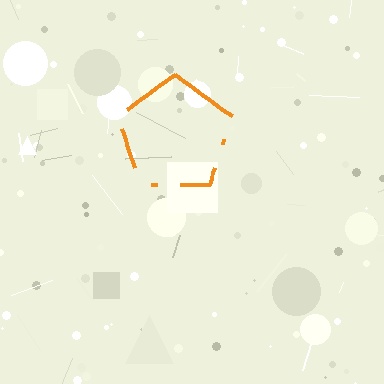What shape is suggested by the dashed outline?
The dashed outline suggests a pentagon.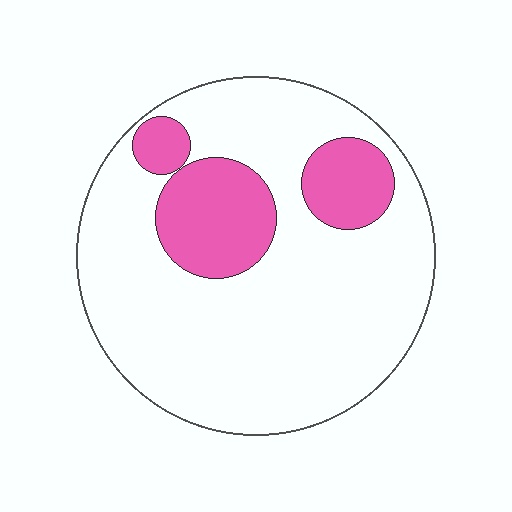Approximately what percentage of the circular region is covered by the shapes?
Approximately 20%.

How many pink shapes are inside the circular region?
3.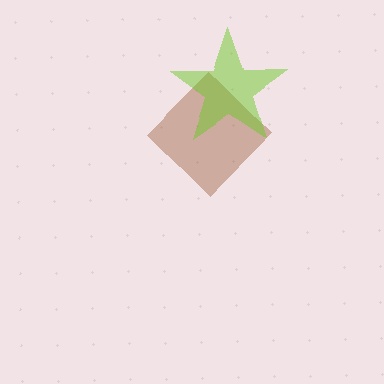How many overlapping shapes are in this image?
There are 2 overlapping shapes in the image.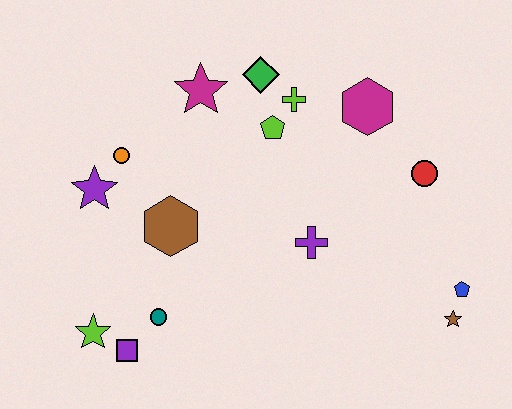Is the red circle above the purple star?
Yes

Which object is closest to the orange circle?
The purple star is closest to the orange circle.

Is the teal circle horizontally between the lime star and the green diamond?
Yes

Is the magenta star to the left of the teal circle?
No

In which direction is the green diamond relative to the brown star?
The green diamond is above the brown star.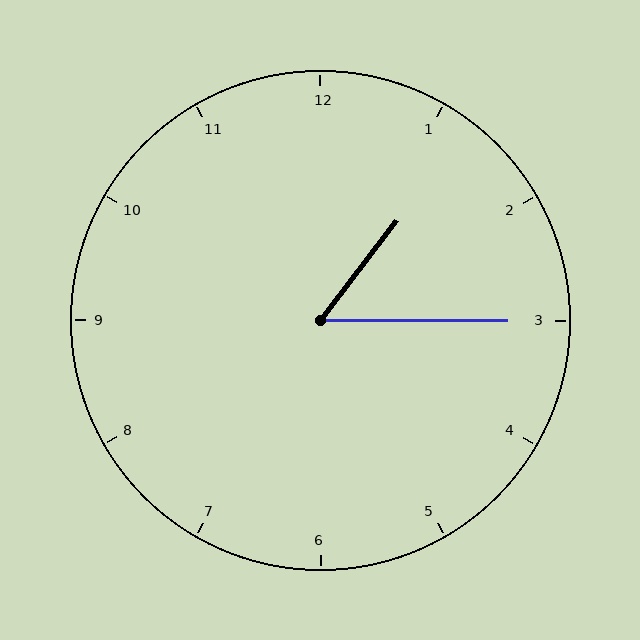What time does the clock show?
1:15.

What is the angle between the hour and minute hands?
Approximately 52 degrees.